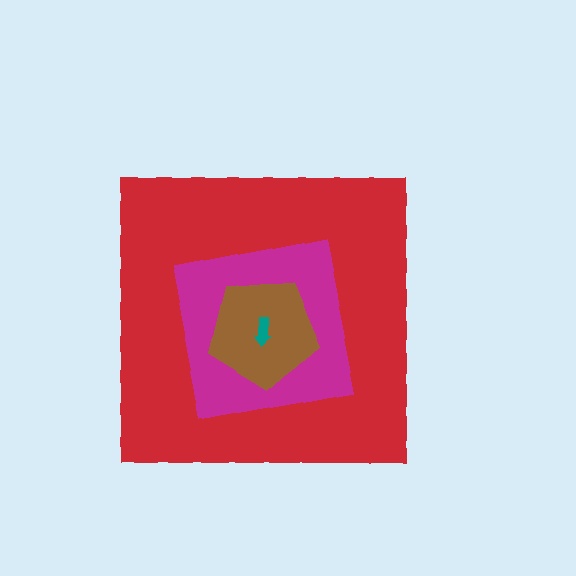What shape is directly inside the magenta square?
The brown pentagon.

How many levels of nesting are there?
4.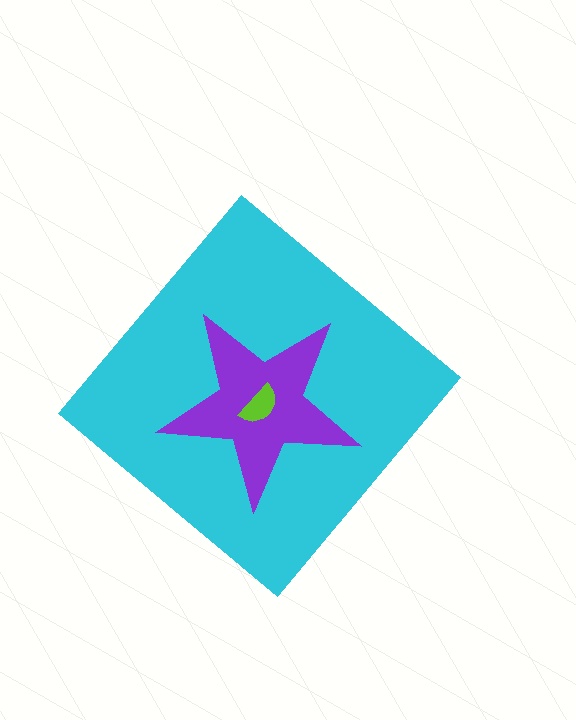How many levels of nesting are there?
3.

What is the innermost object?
The lime semicircle.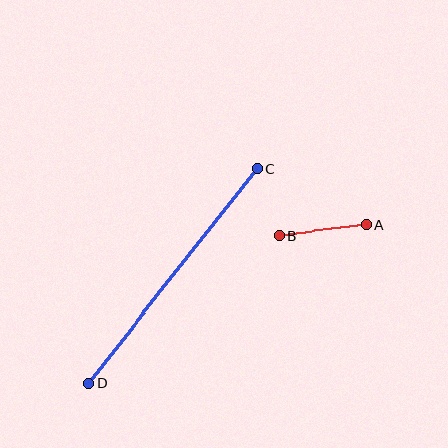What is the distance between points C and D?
The distance is approximately 272 pixels.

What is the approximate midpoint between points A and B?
The midpoint is at approximately (323, 230) pixels.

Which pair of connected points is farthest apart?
Points C and D are farthest apart.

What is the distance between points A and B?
The distance is approximately 87 pixels.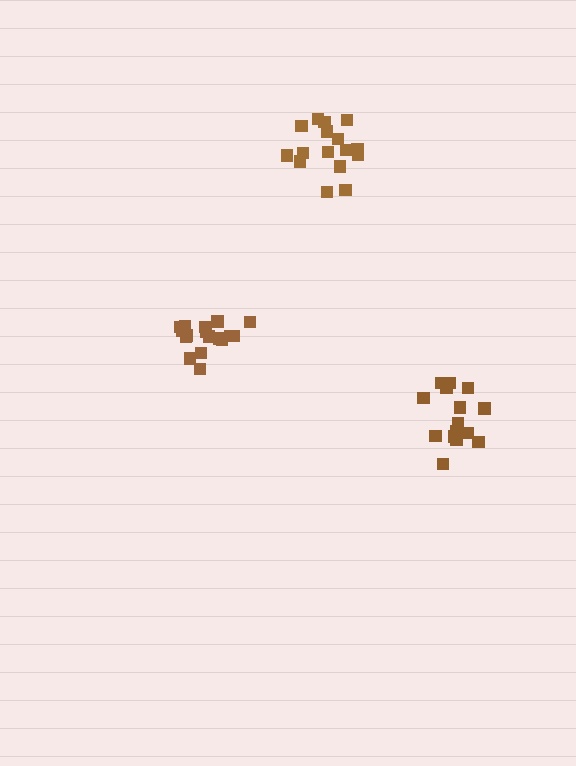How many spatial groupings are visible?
There are 3 spatial groupings.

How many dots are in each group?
Group 1: 16 dots, Group 2: 17 dots, Group 3: 15 dots (48 total).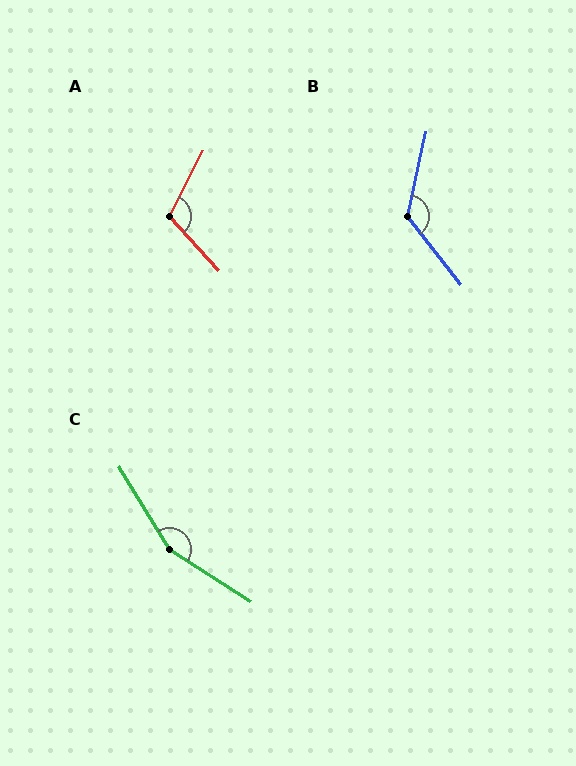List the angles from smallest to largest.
A (111°), B (130°), C (154°).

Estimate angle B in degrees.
Approximately 130 degrees.